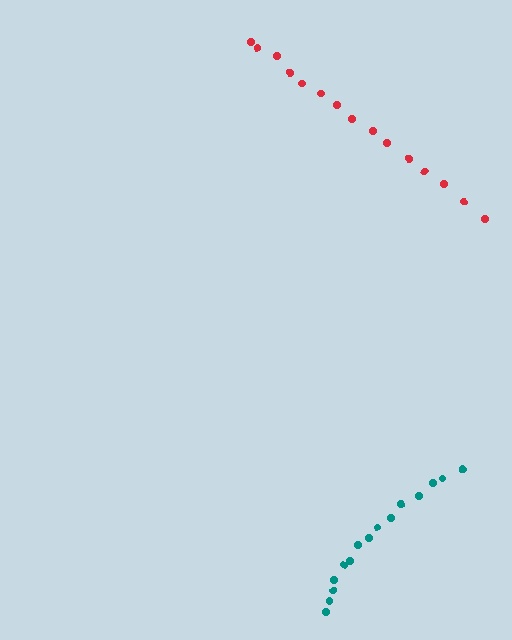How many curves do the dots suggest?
There are 2 distinct paths.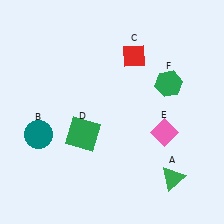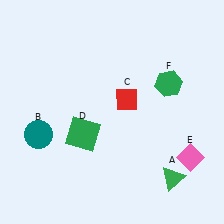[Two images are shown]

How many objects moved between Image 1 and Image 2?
2 objects moved between the two images.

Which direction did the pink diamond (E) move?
The pink diamond (E) moved right.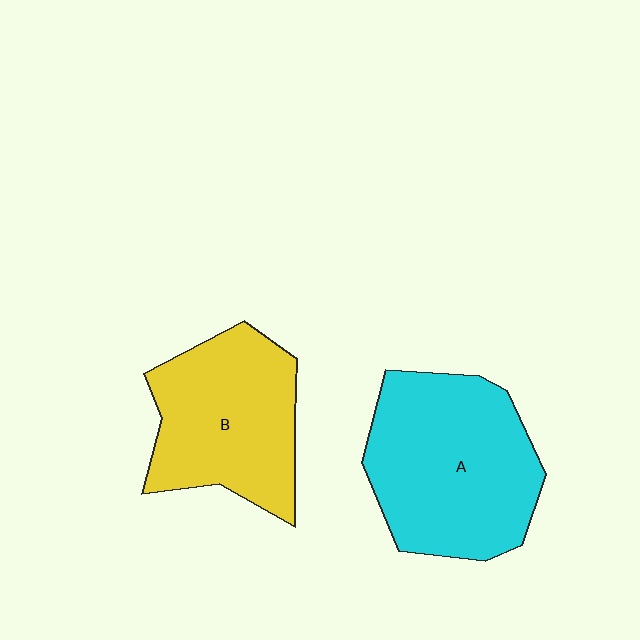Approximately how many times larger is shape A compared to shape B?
Approximately 1.2 times.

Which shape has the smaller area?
Shape B (yellow).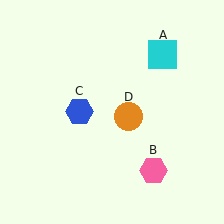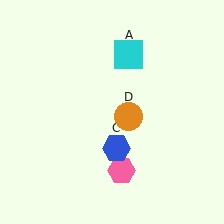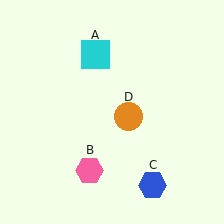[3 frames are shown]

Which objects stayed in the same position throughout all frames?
Orange circle (object D) remained stationary.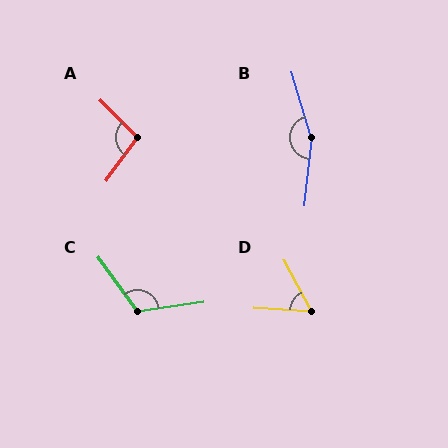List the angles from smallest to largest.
D (59°), A (99°), C (118°), B (157°).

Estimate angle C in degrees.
Approximately 118 degrees.